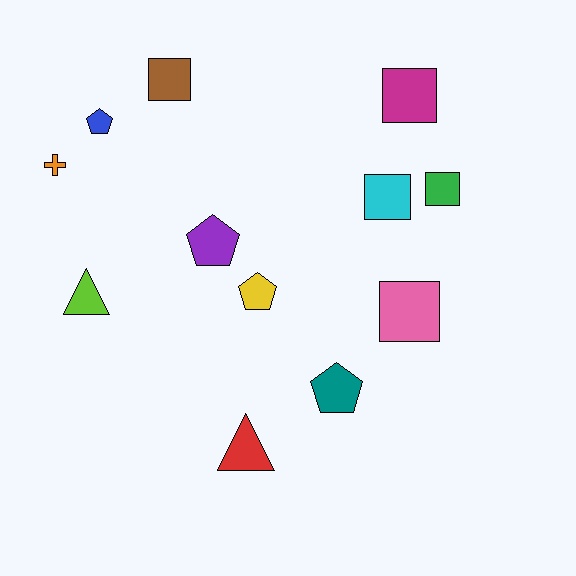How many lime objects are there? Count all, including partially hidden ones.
There is 1 lime object.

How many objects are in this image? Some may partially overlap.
There are 12 objects.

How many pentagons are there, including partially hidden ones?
There are 4 pentagons.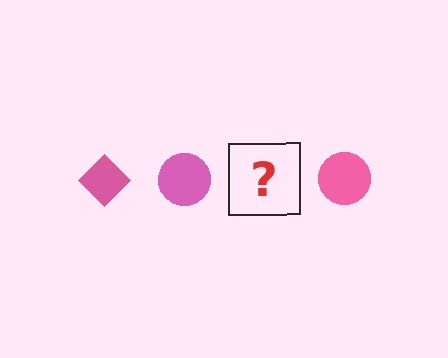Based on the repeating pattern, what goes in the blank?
The blank should be a pink diamond.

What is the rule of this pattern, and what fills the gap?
The rule is that the pattern cycles through diamond, circle shapes in pink. The gap should be filled with a pink diamond.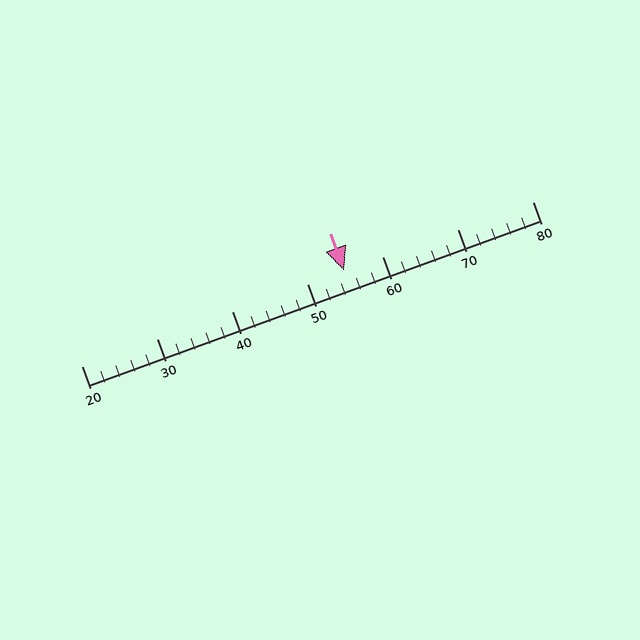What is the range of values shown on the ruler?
The ruler shows values from 20 to 80.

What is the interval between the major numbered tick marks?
The major tick marks are spaced 10 units apart.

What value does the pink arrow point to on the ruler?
The pink arrow points to approximately 55.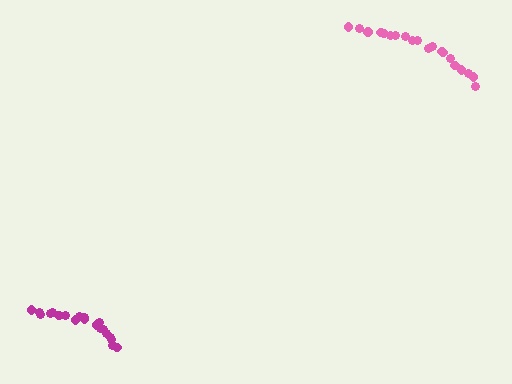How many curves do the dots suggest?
There are 2 distinct paths.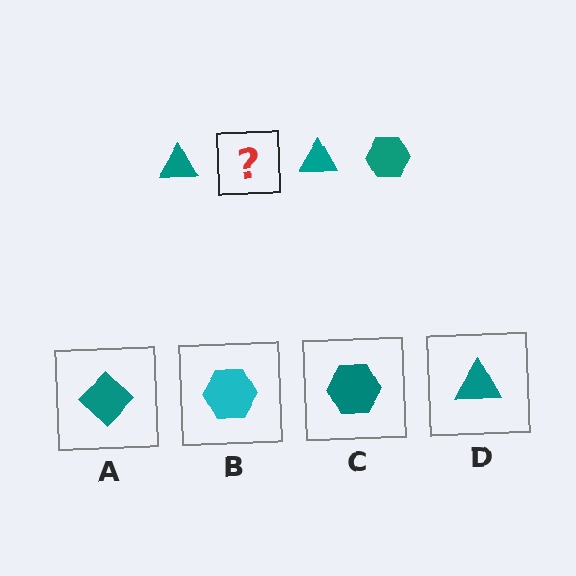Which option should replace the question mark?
Option C.